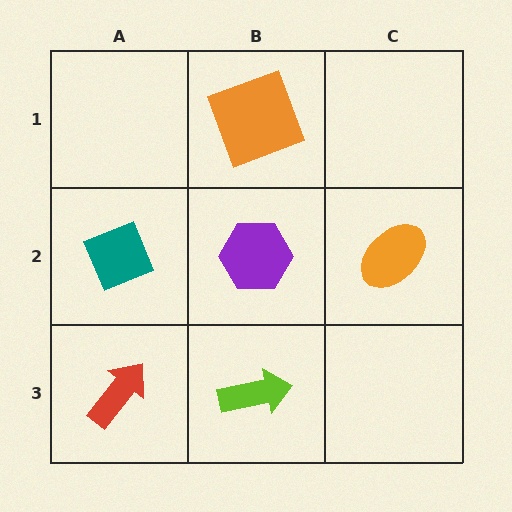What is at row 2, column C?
An orange ellipse.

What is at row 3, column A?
A red arrow.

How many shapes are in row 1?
1 shape.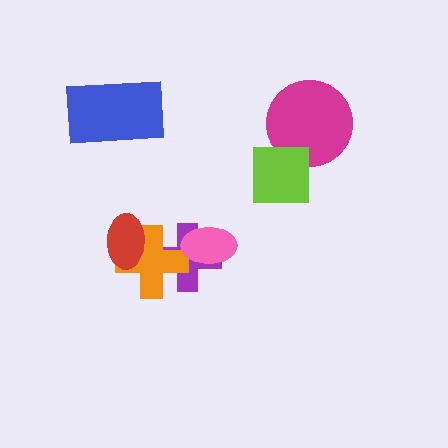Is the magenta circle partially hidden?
Yes, it is partially covered by another shape.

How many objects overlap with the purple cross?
2 objects overlap with the purple cross.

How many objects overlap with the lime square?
1 object overlaps with the lime square.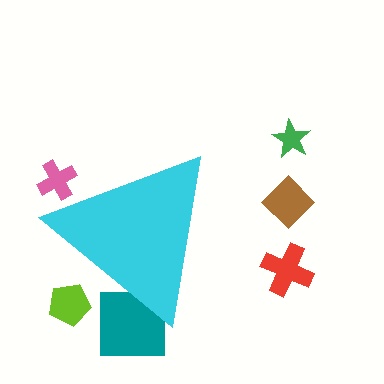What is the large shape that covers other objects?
A cyan triangle.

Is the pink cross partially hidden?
Yes, the pink cross is partially hidden behind the cyan triangle.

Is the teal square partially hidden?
Yes, the teal square is partially hidden behind the cyan triangle.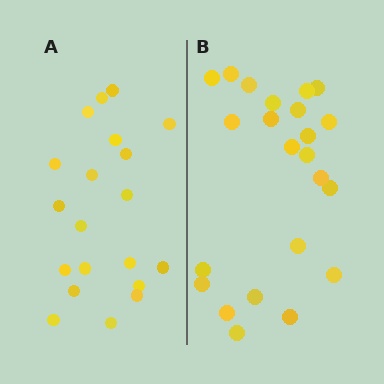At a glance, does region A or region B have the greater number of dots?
Region B (the right region) has more dots.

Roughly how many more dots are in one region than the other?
Region B has just a few more — roughly 2 or 3 more dots than region A.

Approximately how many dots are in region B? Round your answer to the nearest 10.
About 20 dots. (The exact count is 23, which rounds to 20.)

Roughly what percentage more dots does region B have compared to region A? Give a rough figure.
About 15% more.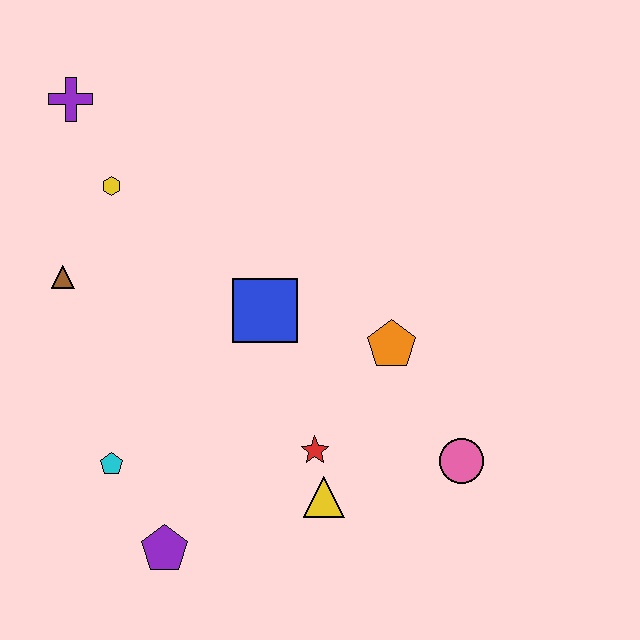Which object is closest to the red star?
The yellow triangle is closest to the red star.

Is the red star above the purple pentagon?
Yes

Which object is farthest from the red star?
The purple cross is farthest from the red star.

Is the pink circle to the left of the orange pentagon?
No